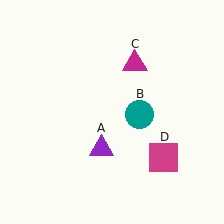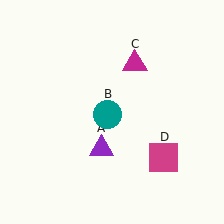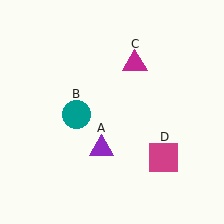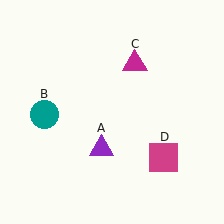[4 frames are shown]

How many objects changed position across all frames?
1 object changed position: teal circle (object B).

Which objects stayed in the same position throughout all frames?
Purple triangle (object A) and magenta triangle (object C) and magenta square (object D) remained stationary.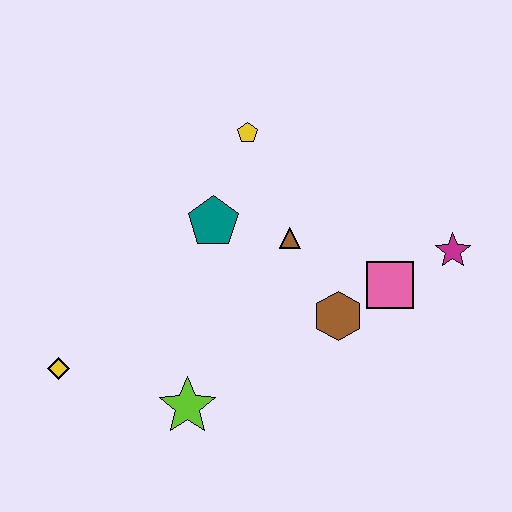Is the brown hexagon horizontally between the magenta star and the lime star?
Yes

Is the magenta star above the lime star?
Yes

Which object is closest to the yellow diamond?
The lime star is closest to the yellow diamond.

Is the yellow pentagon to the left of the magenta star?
Yes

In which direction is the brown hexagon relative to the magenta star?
The brown hexagon is to the left of the magenta star.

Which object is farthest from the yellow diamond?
The magenta star is farthest from the yellow diamond.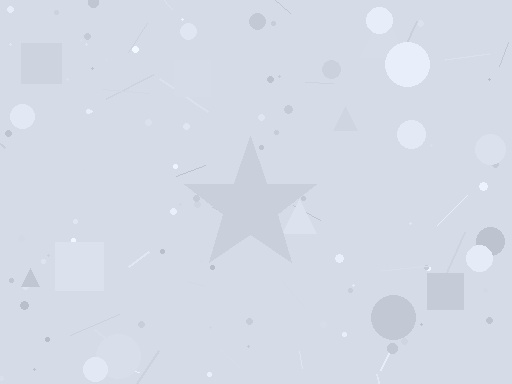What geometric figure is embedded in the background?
A star is embedded in the background.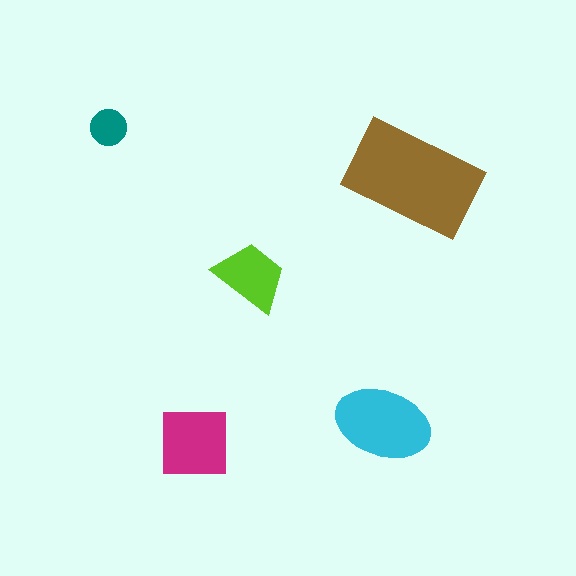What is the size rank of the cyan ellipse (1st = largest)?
2nd.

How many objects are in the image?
There are 5 objects in the image.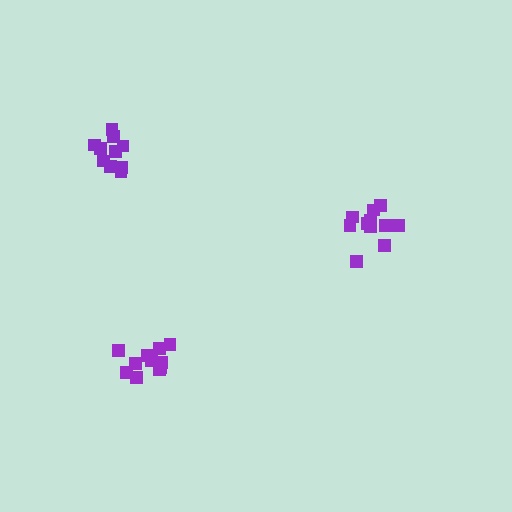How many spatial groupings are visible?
There are 3 spatial groupings.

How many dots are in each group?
Group 1: 11 dots, Group 2: 10 dots, Group 3: 11 dots (32 total).